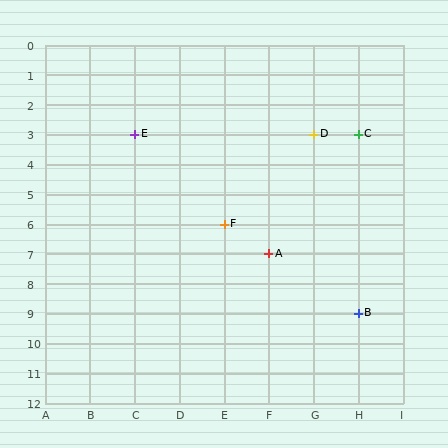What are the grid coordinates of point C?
Point C is at grid coordinates (H, 3).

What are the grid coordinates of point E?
Point E is at grid coordinates (C, 3).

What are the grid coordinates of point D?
Point D is at grid coordinates (G, 3).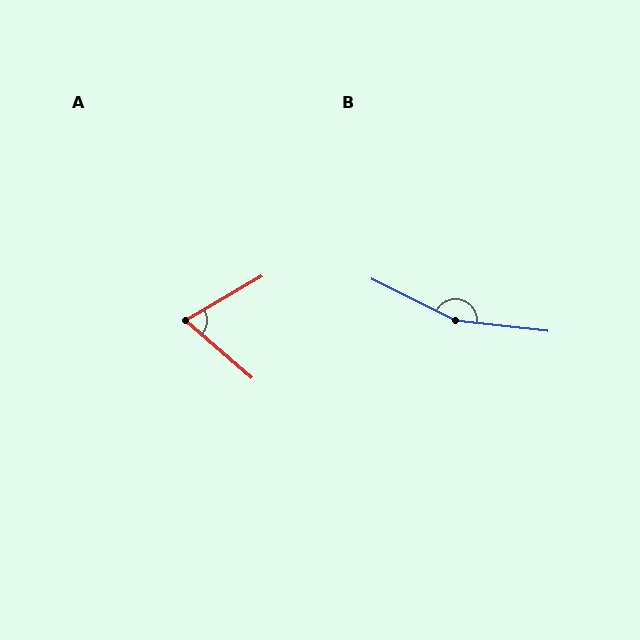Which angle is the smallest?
A, at approximately 71 degrees.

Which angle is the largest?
B, at approximately 160 degrees.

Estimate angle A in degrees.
Approximately 71 degrees.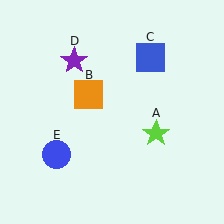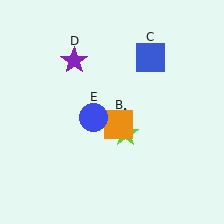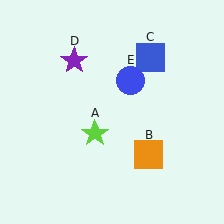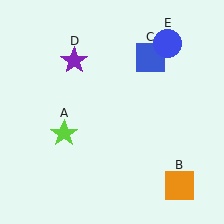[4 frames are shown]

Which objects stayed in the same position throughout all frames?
Blue square (object C) and purple star (object D) remained stationary.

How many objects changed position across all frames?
3 objects changed position: lime star (object A), orange square (object B), blue circle (object E).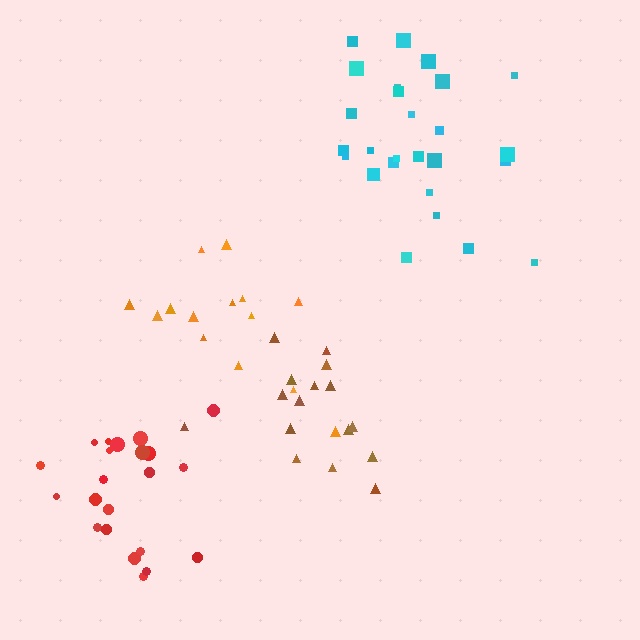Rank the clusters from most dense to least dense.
cyan, red, orange, brown.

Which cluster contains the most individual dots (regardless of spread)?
Cyan (26).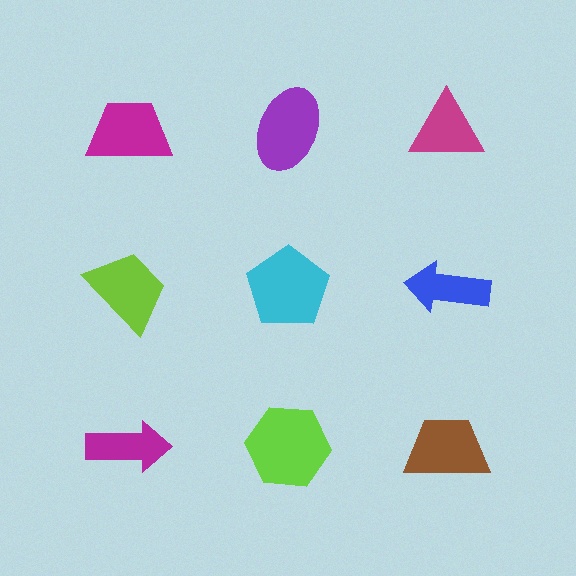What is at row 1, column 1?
A magenta trapezoid.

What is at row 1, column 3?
A magenta triangle.